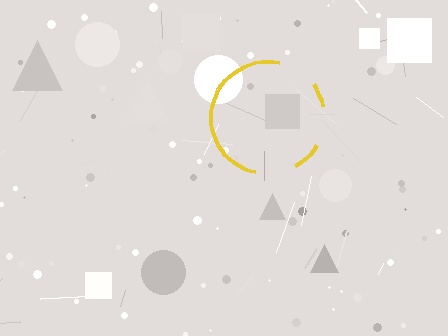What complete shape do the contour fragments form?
The contour fragments form a circle.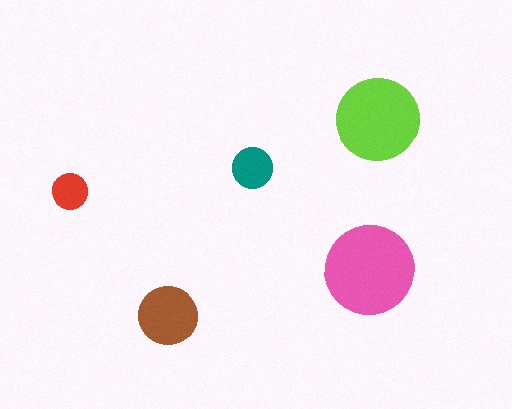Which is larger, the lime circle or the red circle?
The lime one.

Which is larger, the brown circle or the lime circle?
The lime one.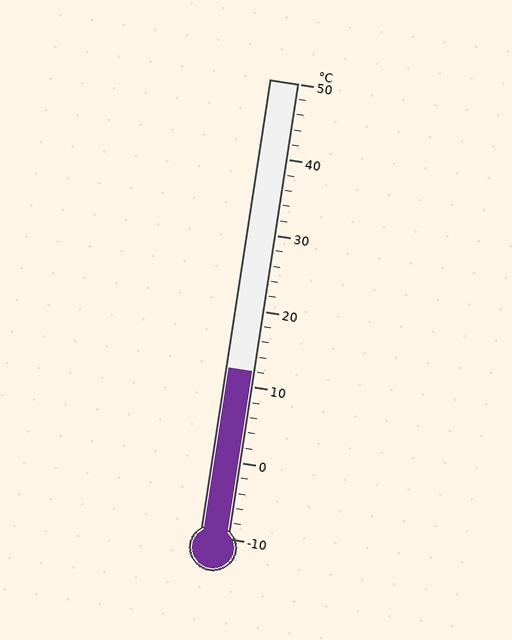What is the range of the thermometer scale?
The thermometer scale ranges from -10°C to 50°C.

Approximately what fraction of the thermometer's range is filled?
The thermometer is filled to approximately 35% of its range.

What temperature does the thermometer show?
The thermometer shows approximately 12°C.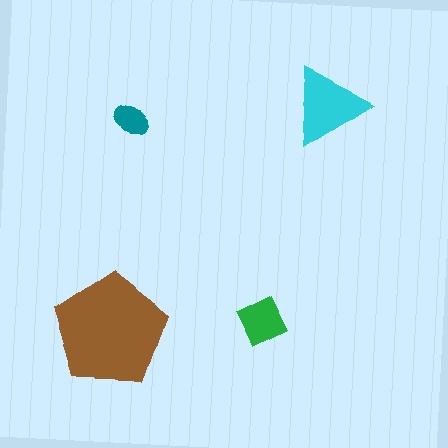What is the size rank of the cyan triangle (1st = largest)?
2nd.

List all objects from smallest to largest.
The teal ellipse, the green square, the cyan triangle, the brown pentagon.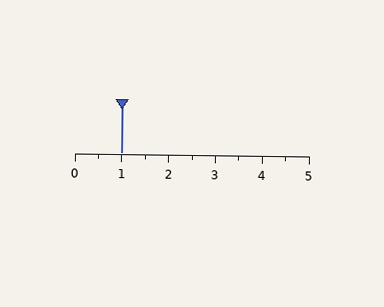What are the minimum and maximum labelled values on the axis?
The axis runs from 0 to 5.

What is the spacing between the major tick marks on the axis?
The major ticks are spaced 1 apart.